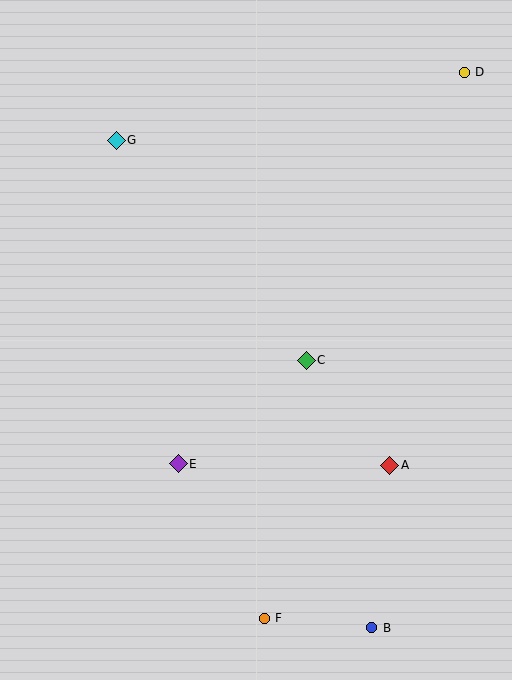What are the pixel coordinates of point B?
Point B is at (372, 628).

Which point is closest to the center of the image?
Point C at (306, 360) is closest to the center.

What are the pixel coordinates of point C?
Point C is at (306, 360).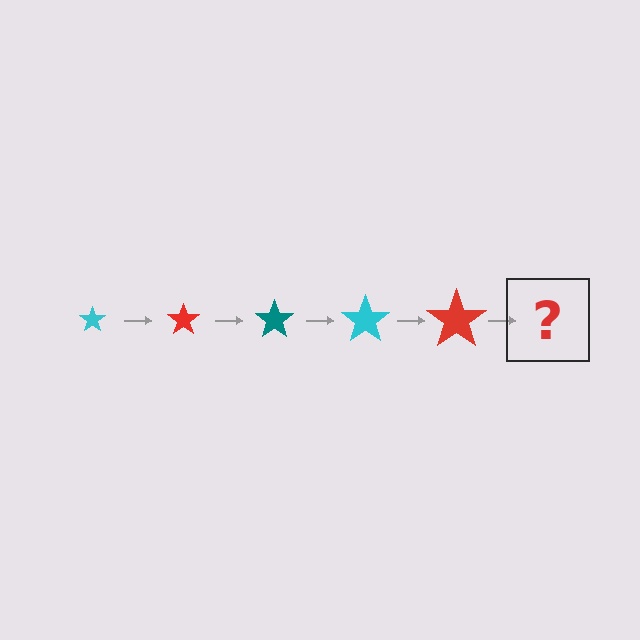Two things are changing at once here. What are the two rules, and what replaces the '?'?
The two rules are that the star grows larger each step and the color cycles through cyan, red, and teal. The '?' should be a teal star, larger than the previous one.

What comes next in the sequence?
The next element should be a teal star, larger than the previous one.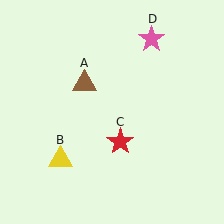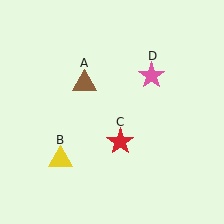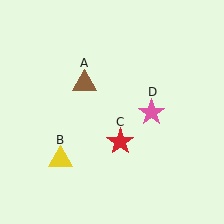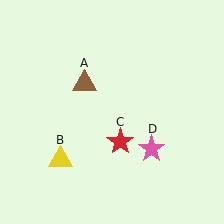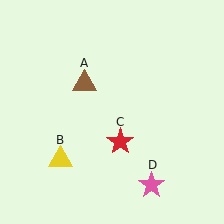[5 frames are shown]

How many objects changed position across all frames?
1 object changed position: pink star (object D).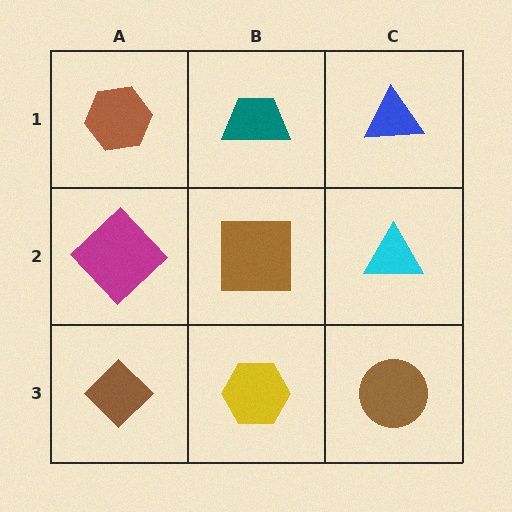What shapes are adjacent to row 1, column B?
A brown square (row 2, column B), a brown hexagon (row 1, column A), a blue triangle (row 1, column C).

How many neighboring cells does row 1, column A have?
2.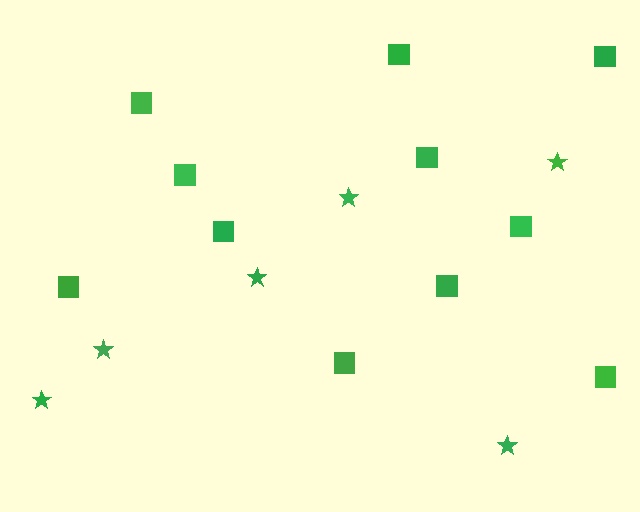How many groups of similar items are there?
There are 2 groups: one group of stars (6) and one group of squares (11).